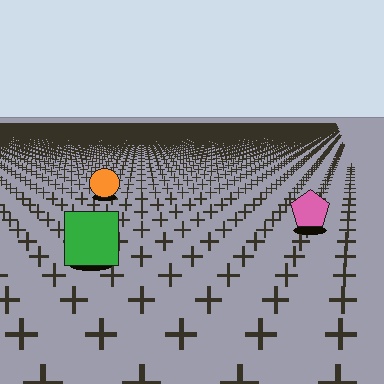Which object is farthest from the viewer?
The orange circle is farthest from the viewer. It appears smaller and the ground texture around it is denser.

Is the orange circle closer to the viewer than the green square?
No. The green square is closer — you can tell from the texture gradient: the ground texture is coarser near it.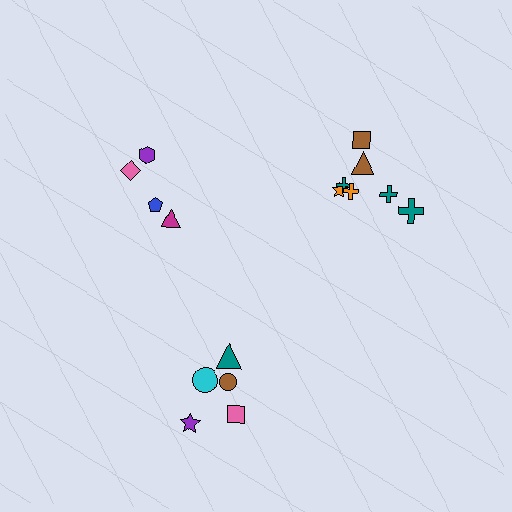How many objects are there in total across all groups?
There are 16 objects.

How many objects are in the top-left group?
There are 4 objects.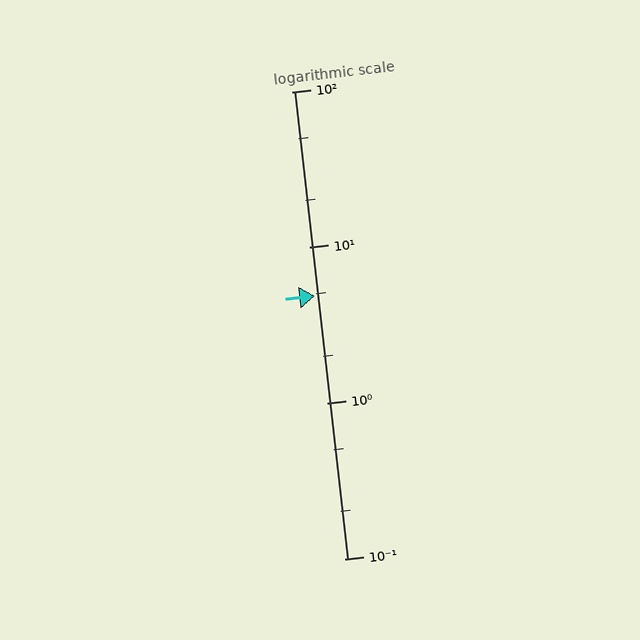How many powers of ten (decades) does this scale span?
The scale spans 3 decades, from 0.1 to 100.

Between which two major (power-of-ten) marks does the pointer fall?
The pointer is between 1 and 10.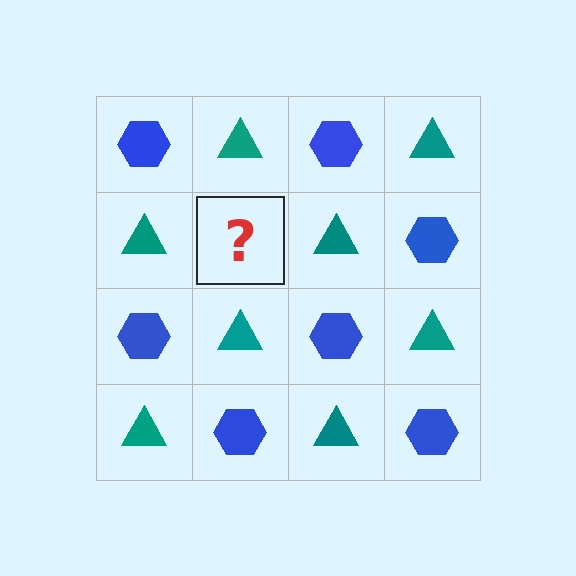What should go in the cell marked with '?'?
The missing cell should contain a blue hexagon.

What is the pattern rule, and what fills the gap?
The rule is that it alternates blue hexagon and teal triangle in a checkerboard pattern. The gap should be filled with a blue hexagon.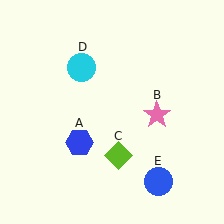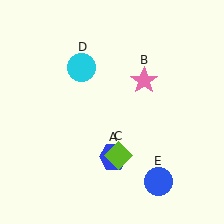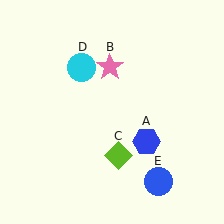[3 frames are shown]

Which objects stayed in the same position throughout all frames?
Lime diamond (object C) and cyan circle (object D) and blue circle (object E) remained stationary.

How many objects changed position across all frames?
2 objects changed position: blue hexagon (object A), pink star (object B).